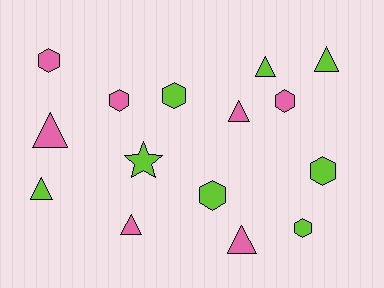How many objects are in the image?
There are 15 objects.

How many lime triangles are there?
There are 3 lime triangles.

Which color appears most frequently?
Lime, with 8 objects.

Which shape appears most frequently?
Hexagon, with 7 objects.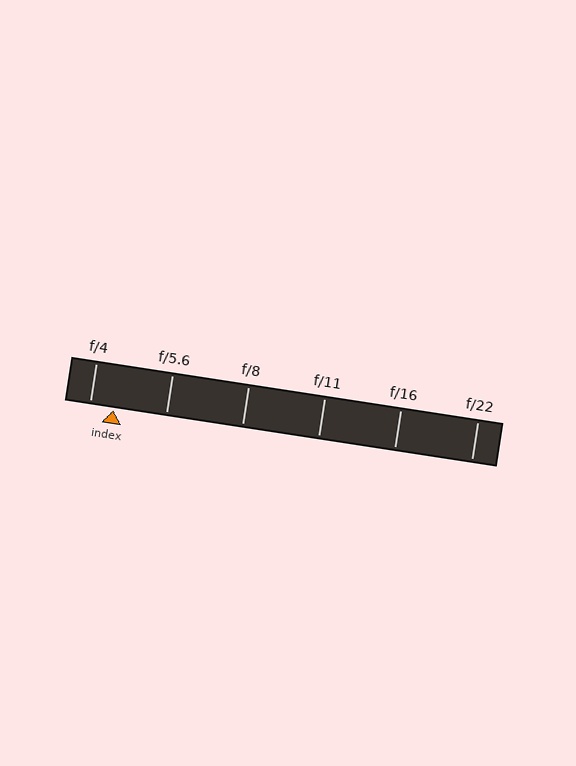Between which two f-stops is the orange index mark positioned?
The index mark is between f/4 and f/5.6.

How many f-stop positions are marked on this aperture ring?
There are 6 f-stop positions marked.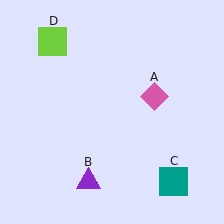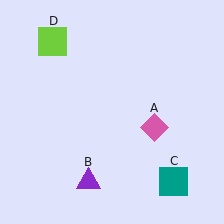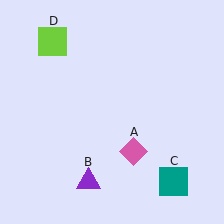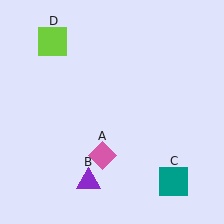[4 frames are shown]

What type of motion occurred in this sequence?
The pink diamond (object A) rotated clockwise around the center of the scene.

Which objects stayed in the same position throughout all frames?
Purple triangle (object B) and teal square (object C) and lime square (object D) remained stationary.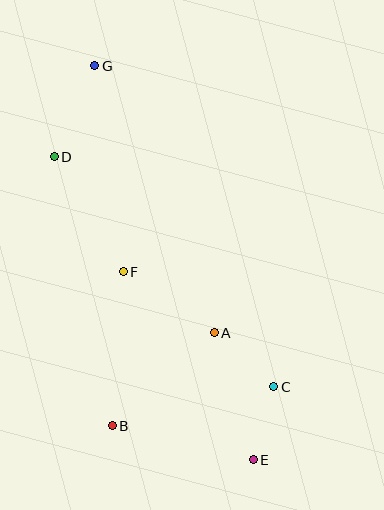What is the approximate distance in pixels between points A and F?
The distance between A and F is approximately 109 pixels.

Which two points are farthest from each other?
Points E and G are farthest from each other.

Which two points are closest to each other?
Points C and E are closest to each other.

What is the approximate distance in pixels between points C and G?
The distance between C and G is approximately 368 pixels.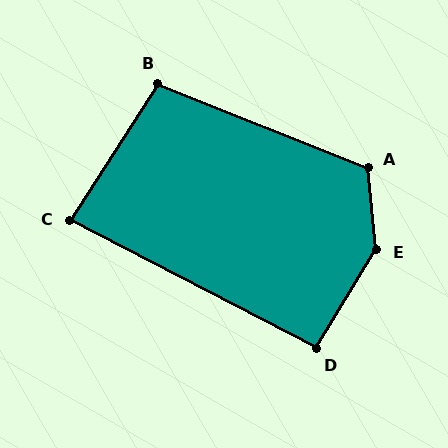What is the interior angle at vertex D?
Approximately 94 degrees (approximately right).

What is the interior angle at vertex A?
Approximately 118 degrees (obtuse).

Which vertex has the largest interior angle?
E, at approximately 143 degrees.